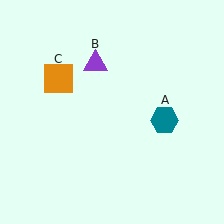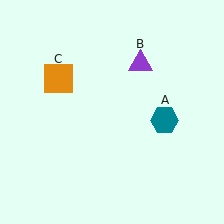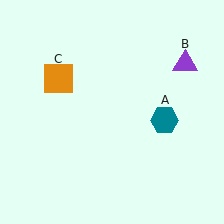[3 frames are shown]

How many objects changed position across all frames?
1 object changed position: purple triangle (object B).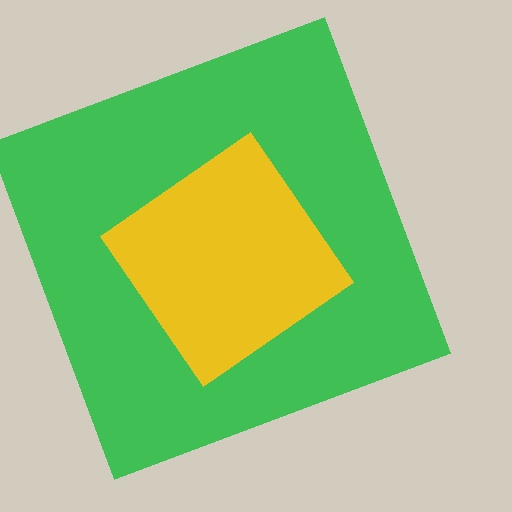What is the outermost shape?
The green square.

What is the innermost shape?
The yellow diamond.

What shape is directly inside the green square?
The yellow diamond.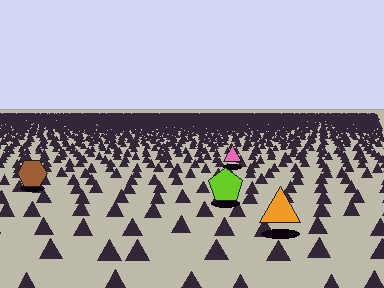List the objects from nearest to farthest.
From nearest to farthest: the orange triangle, the lime pentagon, the brown hexagon, the pink triangle.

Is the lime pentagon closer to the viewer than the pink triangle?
Yes. The lime pentagon is closer — you can tell from the texture gradient: the ground texture is coarser near it.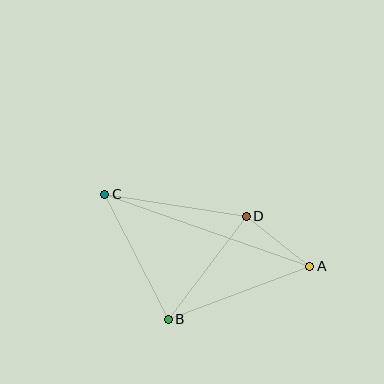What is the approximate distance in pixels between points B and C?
The distance between B and C is approximately 141 pixels.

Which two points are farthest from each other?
Points A and C are farthest from each other.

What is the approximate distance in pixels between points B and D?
The distance between B and D is approximately 129 pixels.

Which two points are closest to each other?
Points A and D are closest to each other.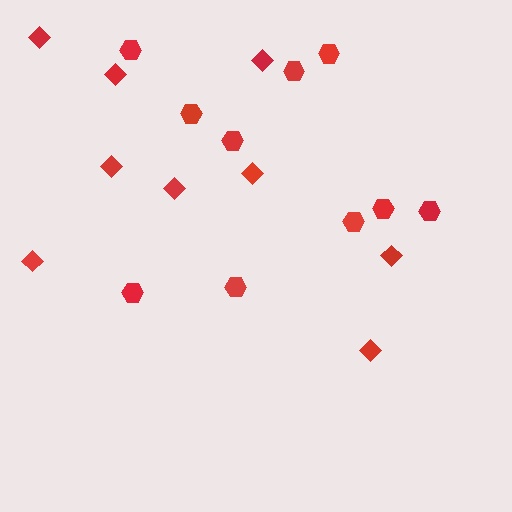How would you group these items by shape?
There are 2 groups: one group of hexagons (10) and one group of diamonds (9).